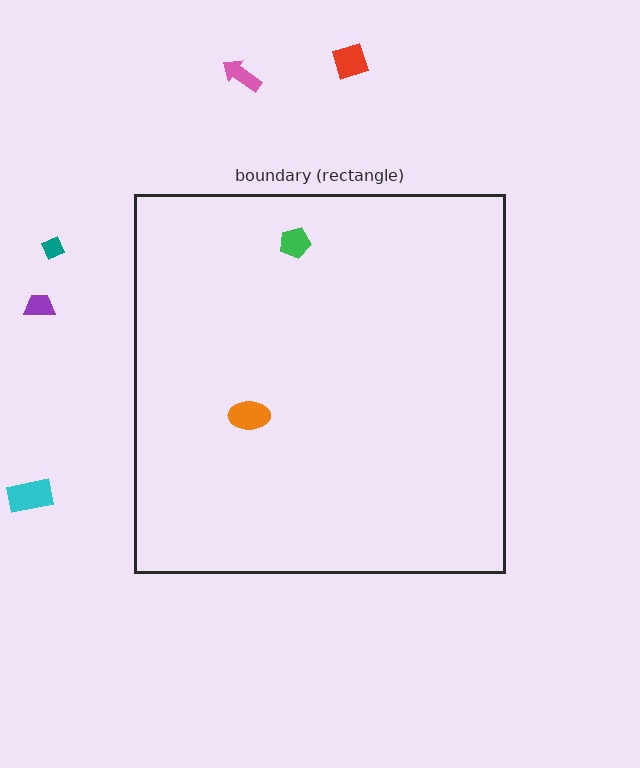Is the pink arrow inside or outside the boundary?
Outside.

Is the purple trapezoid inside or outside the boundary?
Outside.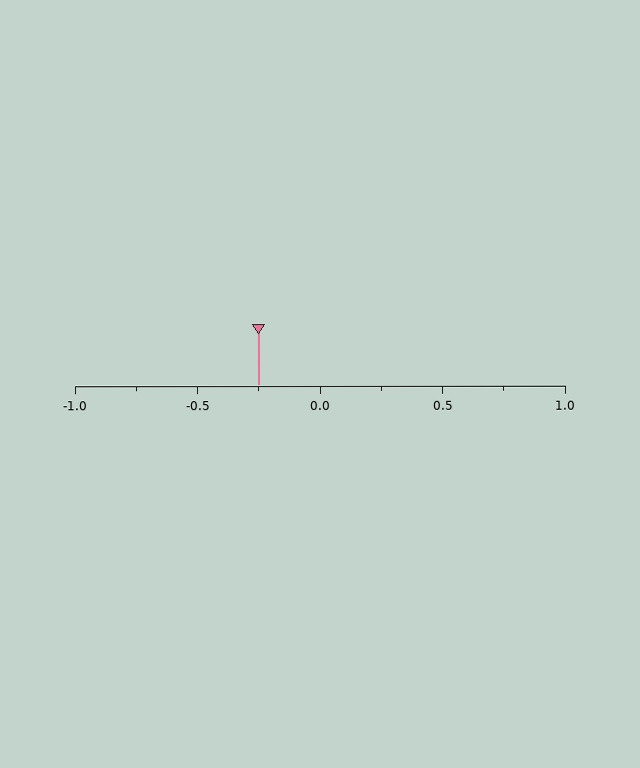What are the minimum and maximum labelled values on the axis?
The axis runs from -1.0 to 1.0.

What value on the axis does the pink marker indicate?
The marker indicates approximately -0.25.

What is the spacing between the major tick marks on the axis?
The major ticks are spaced 0.5 apart.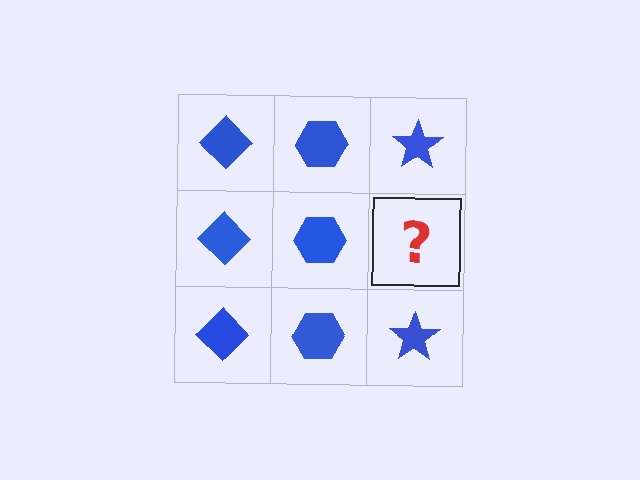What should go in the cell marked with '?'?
The missing cell should contain a blue star.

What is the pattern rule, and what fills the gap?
The rule is that each column has a consistent shape. The gap should be filled with a blue star.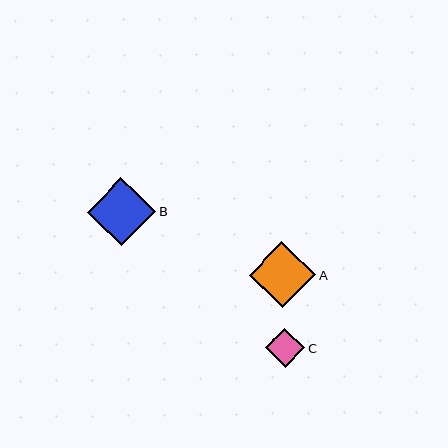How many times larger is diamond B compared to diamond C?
Diamond B is approximately 1.8 times the size of diamond C.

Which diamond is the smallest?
Diamond C is the smallest with a size of approximately 39 pixels.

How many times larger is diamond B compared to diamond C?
Diamond B is approximately 1.8 times the size of diamond C.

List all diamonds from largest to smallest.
From largest to smallest: B, A, C.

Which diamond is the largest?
Diamond B is the largest with a size of approximately 68 pixels.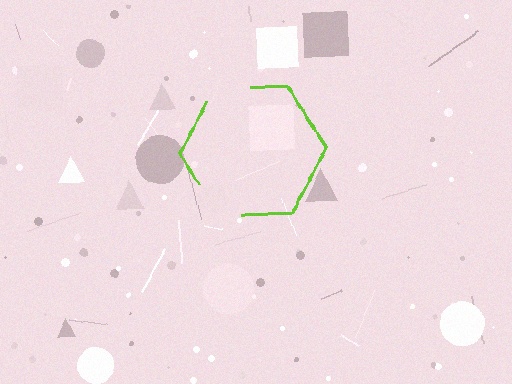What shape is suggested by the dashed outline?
The dashed outline suggests a hexagon.